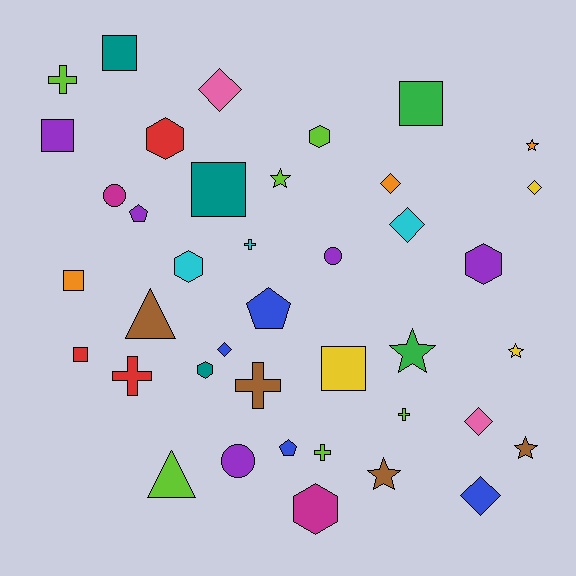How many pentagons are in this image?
There are 3 pentagons.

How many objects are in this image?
There are 40 objects.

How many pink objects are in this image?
There are 2 pink objects.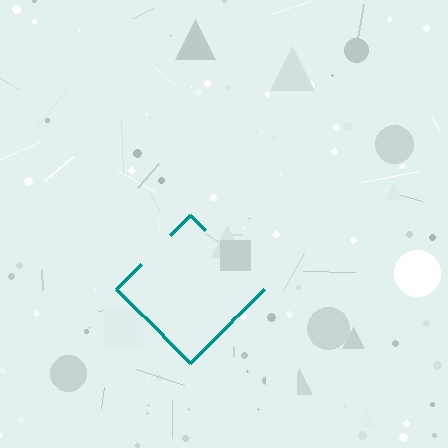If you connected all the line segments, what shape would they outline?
They would outline a diamond.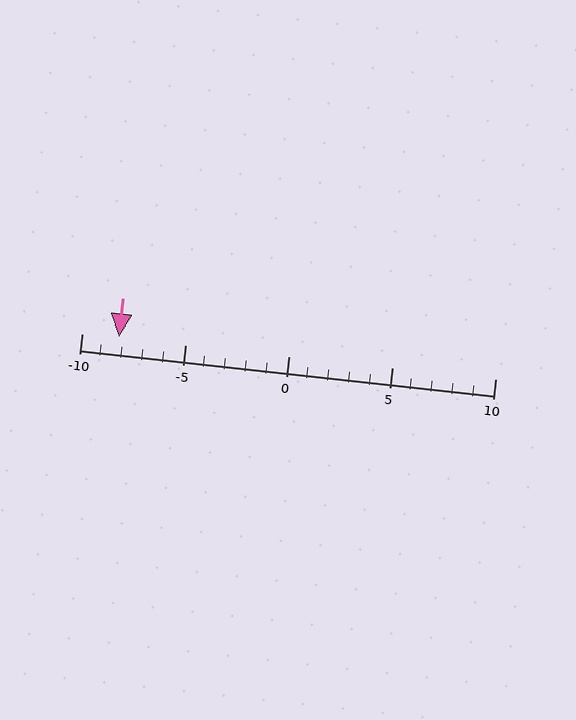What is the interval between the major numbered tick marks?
The major tick marks are spaced 5 units apart.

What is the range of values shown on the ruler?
The ruler shows values from -10 to 10.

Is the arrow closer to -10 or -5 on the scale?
The arrow is closer to -10.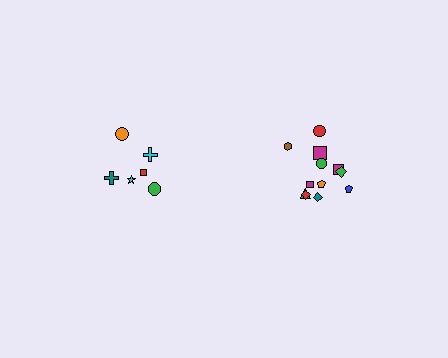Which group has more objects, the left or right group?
The right group.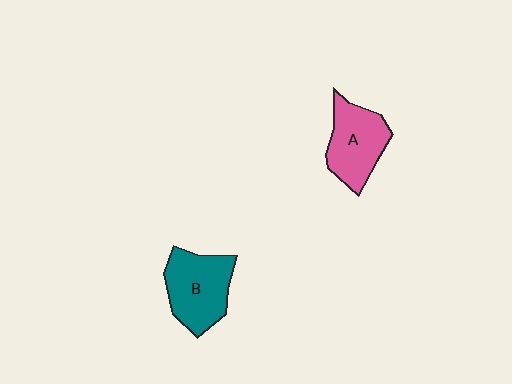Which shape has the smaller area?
Shape A (pink).